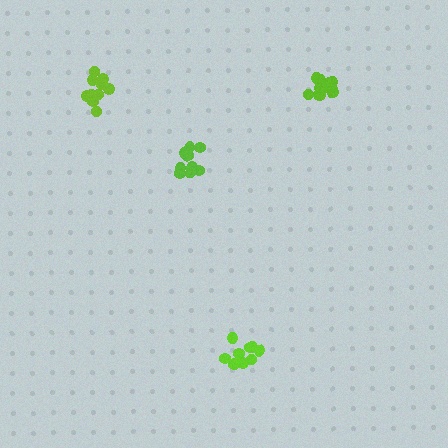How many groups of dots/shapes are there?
There are 4 groups.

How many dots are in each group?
Group 1: 11 dots, Group 2: 10 dots, Group 3: 9 dots, Group 4: 10 dots (40 total).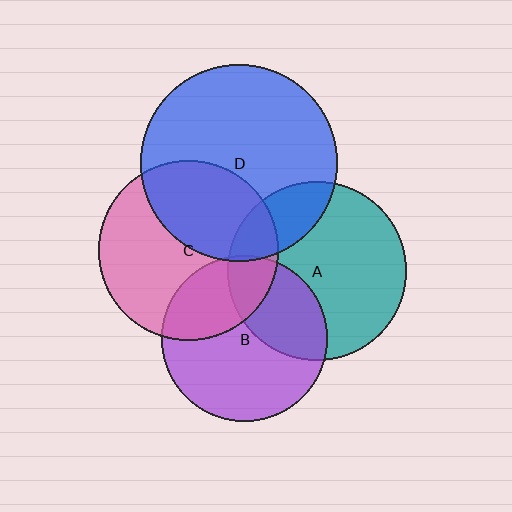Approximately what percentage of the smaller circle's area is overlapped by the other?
Approximately 35%.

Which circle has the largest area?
Circle D (blue).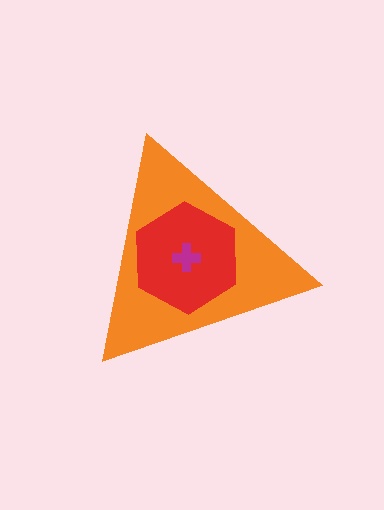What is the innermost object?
The magenta cross.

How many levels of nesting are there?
3.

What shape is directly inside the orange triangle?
The red hexagon.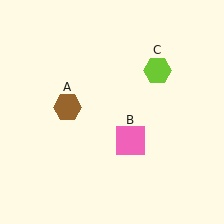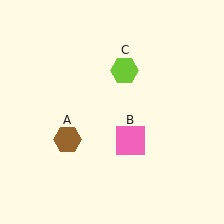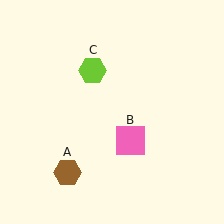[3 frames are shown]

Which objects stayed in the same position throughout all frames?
Pink square (object B) remained stationary.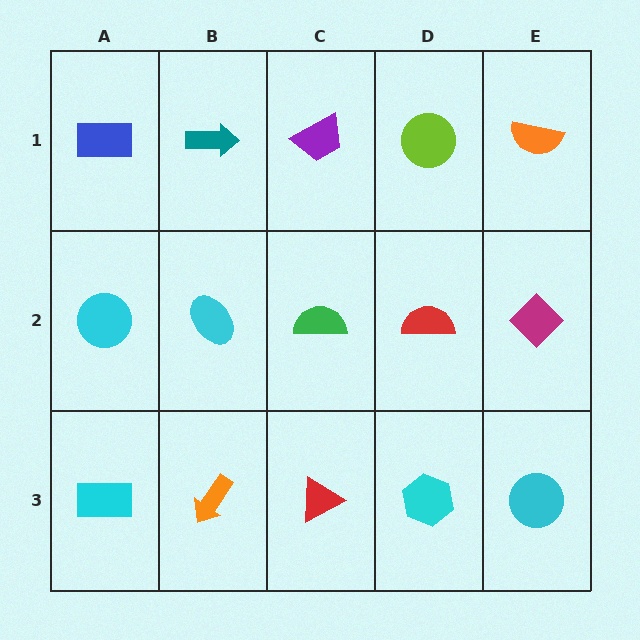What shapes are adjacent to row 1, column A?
A cyan circle (row 2, column A), a teal arrow (row 1, column B).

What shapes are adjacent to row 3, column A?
A cyan circle (row 2, column A), an orange arrow (row 3, column B).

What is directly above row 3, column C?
A green semicircle.